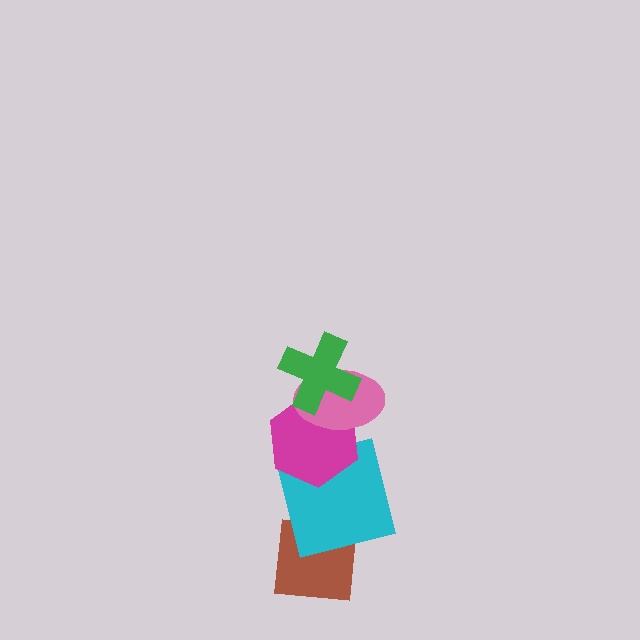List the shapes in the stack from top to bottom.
From top to bottom: the green cross, the pink ellipse, the magenta hexagon, the cyan square, the brown square.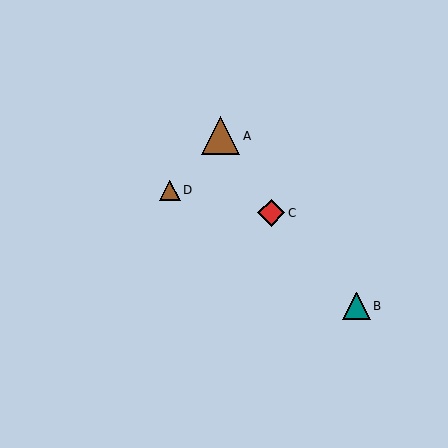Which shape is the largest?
The brown triangle (labeled A) is the largest.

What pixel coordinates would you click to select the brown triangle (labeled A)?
Click at (220, 136) to select the brown triangle A.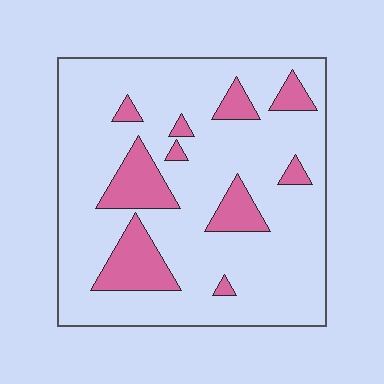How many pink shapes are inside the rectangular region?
10.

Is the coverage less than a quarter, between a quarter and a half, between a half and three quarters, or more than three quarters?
Less than a quarter.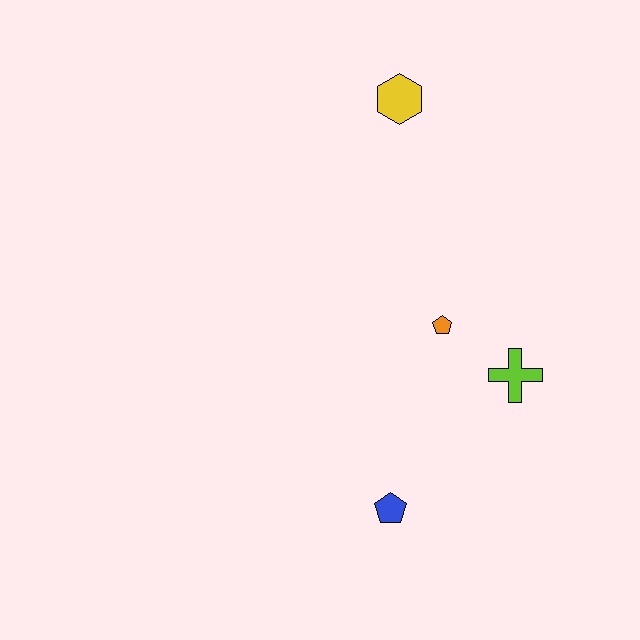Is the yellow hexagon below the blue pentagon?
No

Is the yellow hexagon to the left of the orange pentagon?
Yes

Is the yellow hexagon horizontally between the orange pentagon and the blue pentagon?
Yes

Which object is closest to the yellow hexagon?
The orange pentagon is closest to the yellow hexagon.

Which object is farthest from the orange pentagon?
The yellow hexagon is farthest from the orange pentagon.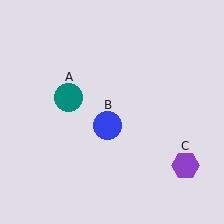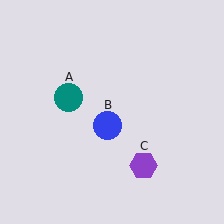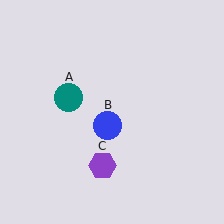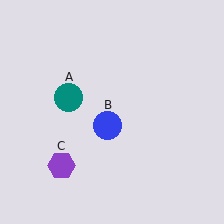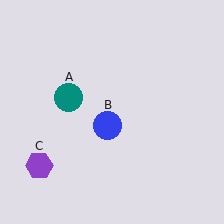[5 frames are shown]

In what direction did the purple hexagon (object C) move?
The purple hexagon (object C) moved left.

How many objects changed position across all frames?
1 object changed position: purple hexagon (object C).